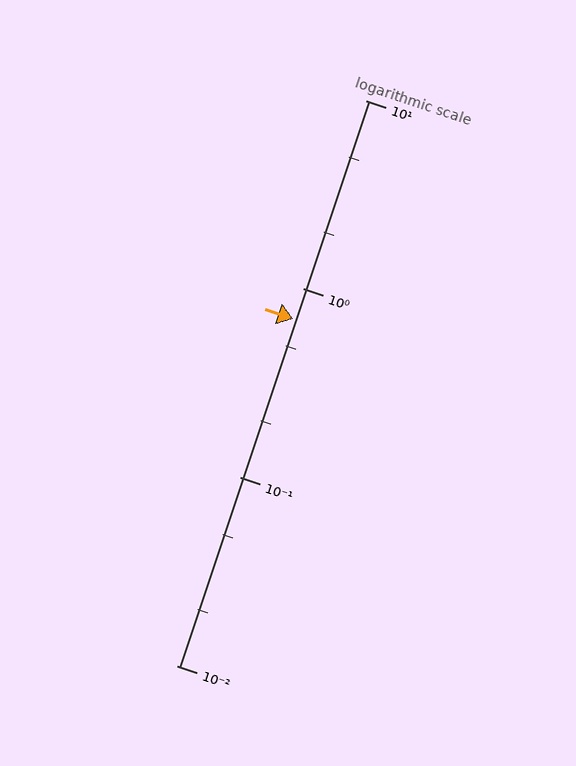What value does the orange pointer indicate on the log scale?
The pointer indicates approximately 0.69.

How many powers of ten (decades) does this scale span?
The scale spans 3 decades, from 0.01 to 10.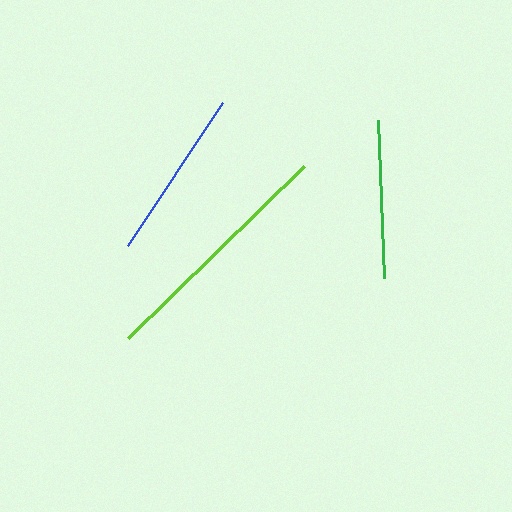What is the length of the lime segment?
The lime segment is approximately 246 pixels long.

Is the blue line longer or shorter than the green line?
The blue line is longer than the green line.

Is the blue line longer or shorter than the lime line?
The lime line is longer than the blue line.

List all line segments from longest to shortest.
From longest to shortest: lime, blue, green.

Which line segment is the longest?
The lime line is the longest at approximately 246 pixels.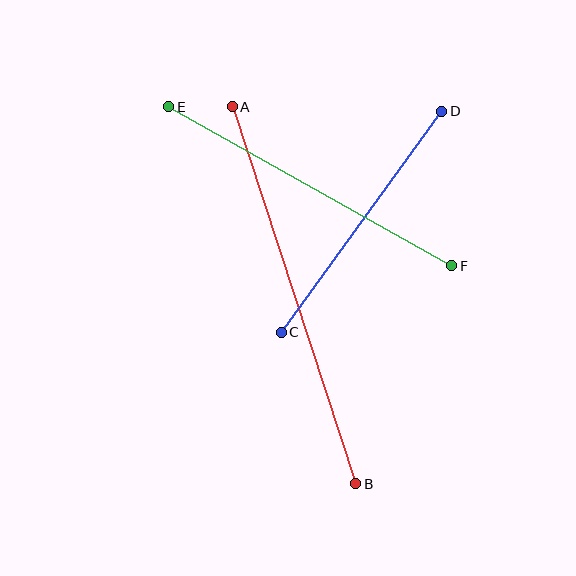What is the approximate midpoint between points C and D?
The midpoint is at approximately (362, 222) pixels.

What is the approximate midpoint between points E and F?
The midpoint is at approximately (310, 186) pixels.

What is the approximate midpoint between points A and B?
The midpoint is at approximately (294, 295) pixels.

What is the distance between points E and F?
The distance is approximately 324 pixels.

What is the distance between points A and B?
The distance is approximately 397 pixels.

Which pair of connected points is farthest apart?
Points A and B are farthest apart.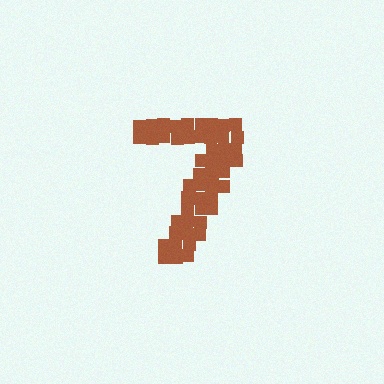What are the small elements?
The small elements are squares.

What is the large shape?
The large shape is the digit 7.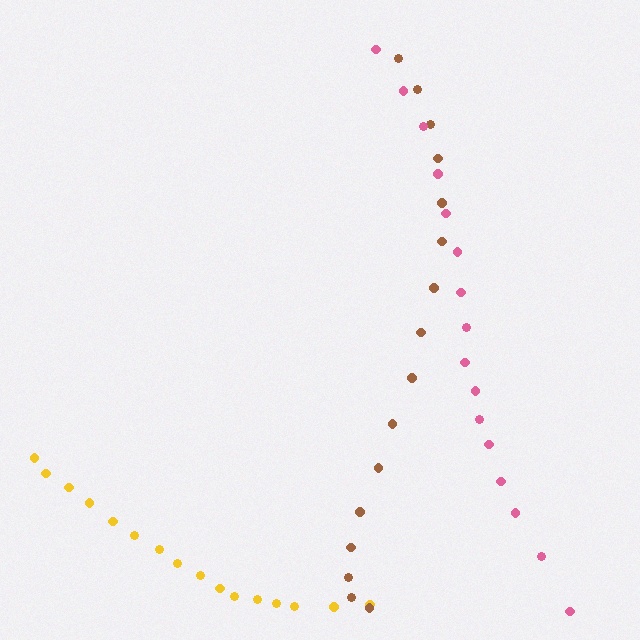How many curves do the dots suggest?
There are 3 distinct paths.